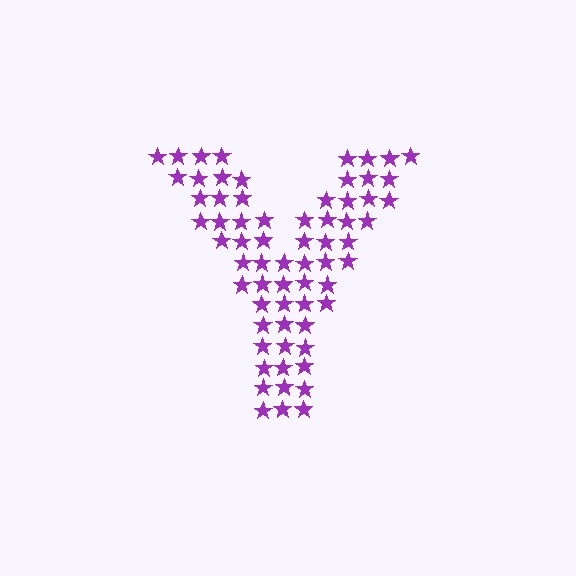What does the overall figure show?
The overall figure shows the letter Y.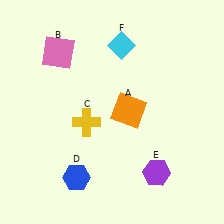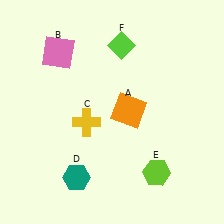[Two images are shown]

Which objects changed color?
D changed from blue to teal. E changed from purple to lime. F changed from cyan to lime.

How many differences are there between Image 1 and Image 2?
There are 3 differences between the two images.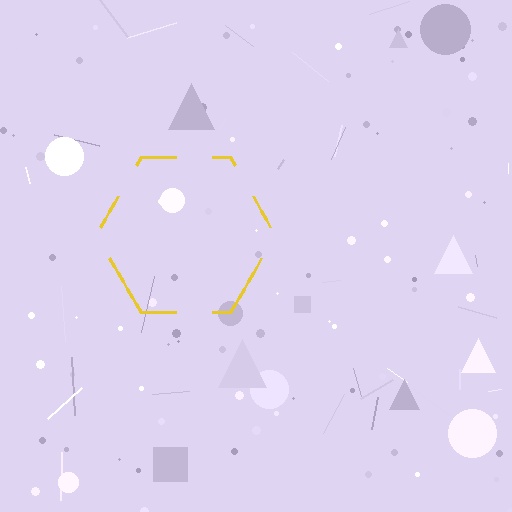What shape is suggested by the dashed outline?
The dashed outline suggests a hexagon.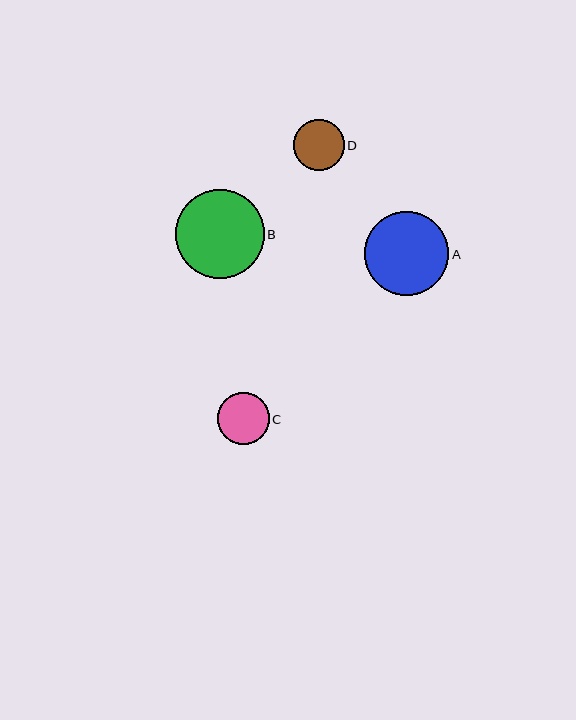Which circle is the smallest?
Circle D is the smallest with a size of approximately 51 pixels.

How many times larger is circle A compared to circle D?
Circle A is approximately 1.6 times the size of circle D.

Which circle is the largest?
Circle B is the largest with a size of approximately 89 pixels.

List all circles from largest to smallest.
From largest to smallest: B, A, C, D.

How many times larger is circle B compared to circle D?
Circle B is approximately 1.7 times the size of circle D.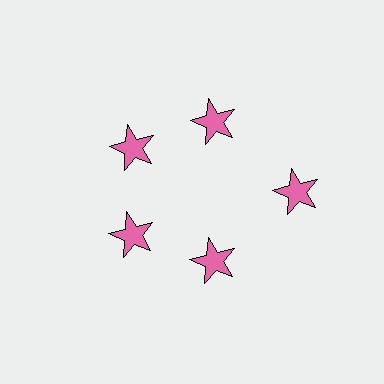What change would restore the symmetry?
The symmetry would be restored by moving it inward, back onto the ring so that all 5 stars sit at equal angles and equal distance from the center.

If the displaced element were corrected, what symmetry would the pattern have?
It would have 5-fold rotational symmetry — the pattern would map onto itself every 72 degrees.